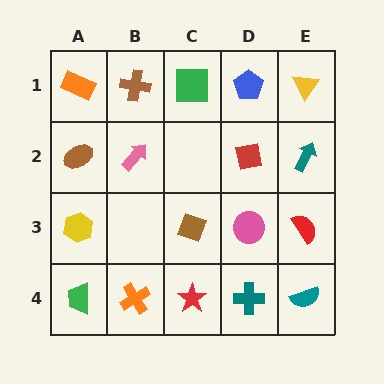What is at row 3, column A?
A yellow hexagon.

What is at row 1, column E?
A yellow triangle.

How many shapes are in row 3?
4 shapes.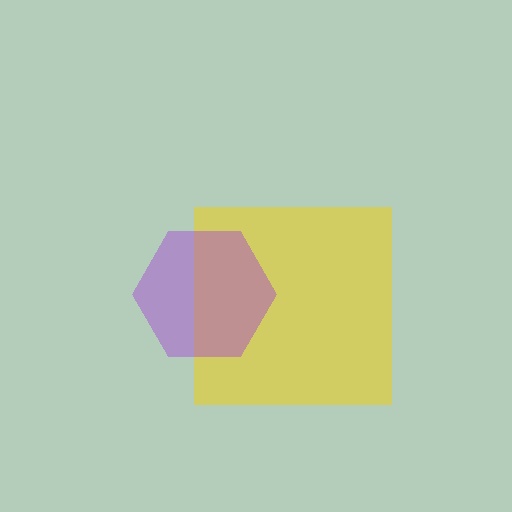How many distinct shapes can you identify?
There are 2 distinct shapes: a yellow square, a purple hexagon.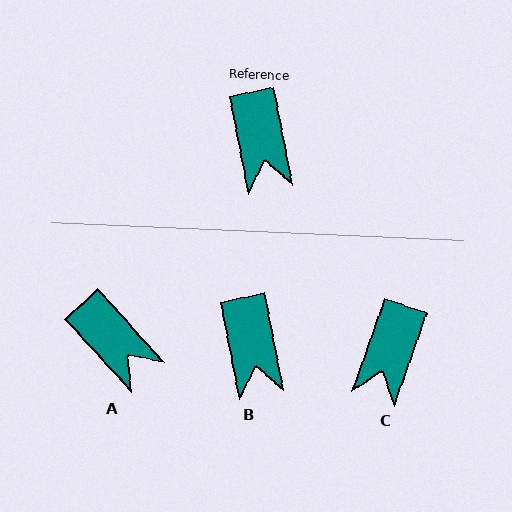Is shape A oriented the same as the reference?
No, it is off by about 31 degrees.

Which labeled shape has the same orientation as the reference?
B.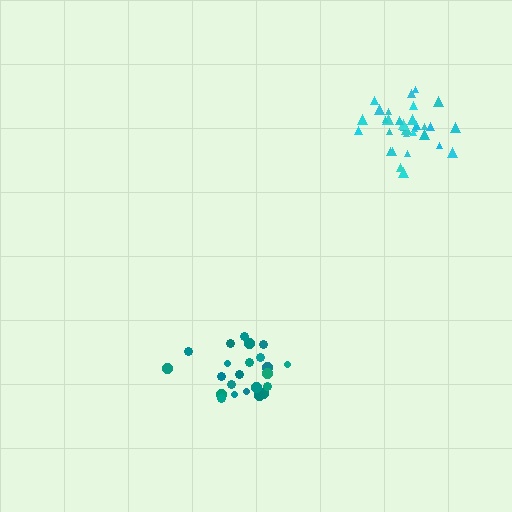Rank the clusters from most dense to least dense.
cyan, teal.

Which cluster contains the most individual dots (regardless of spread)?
Cyan (33).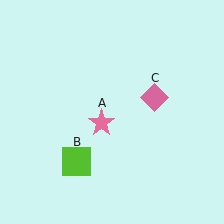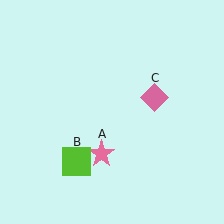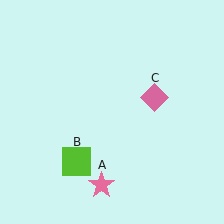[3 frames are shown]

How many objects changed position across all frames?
1 object changed position: pink star (object A).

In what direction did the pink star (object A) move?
The pink star (object A) moved down.